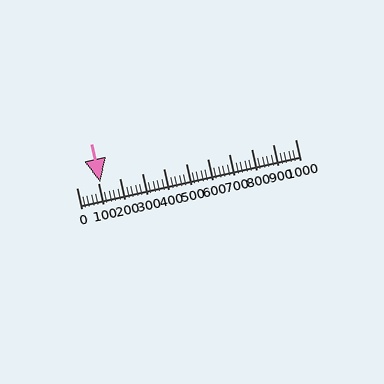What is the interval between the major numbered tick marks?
The major tick marks are spaced 100 units apart.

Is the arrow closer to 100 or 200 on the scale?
The arrow is closer to 100.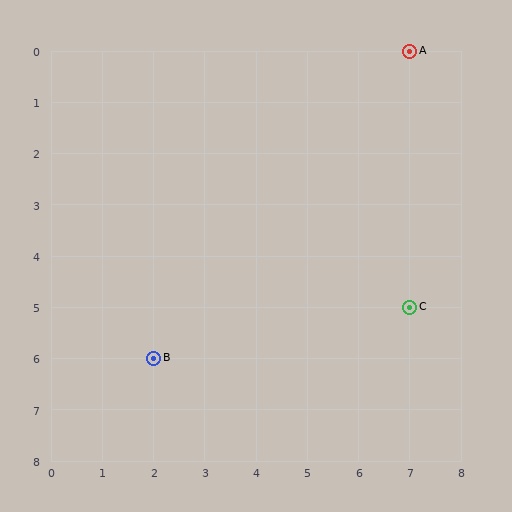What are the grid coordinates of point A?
Point A is at grid coordinates (7, 0).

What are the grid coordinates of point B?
Point B is at grid coordinates (2, 6).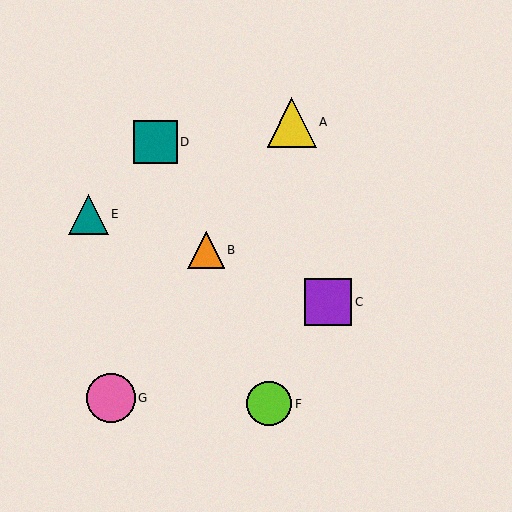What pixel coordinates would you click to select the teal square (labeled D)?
Click at (156, 142) to select the teal square D.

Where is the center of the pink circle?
The center of the pink circle is at (111, 398).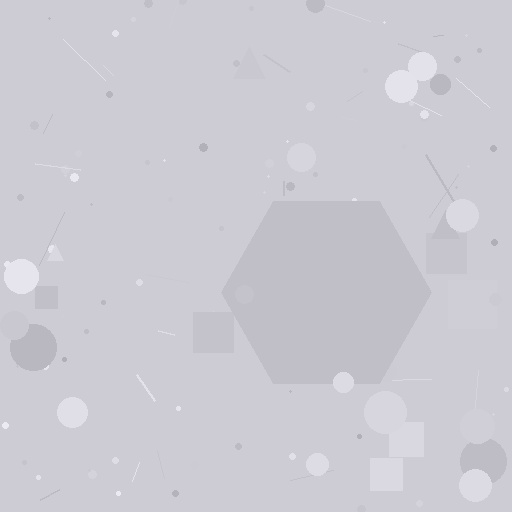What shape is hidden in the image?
A hexagon is hidden in the image.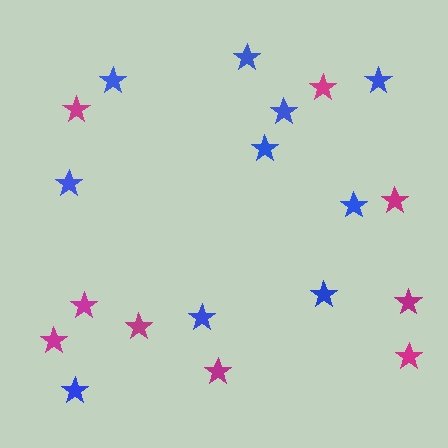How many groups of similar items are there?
There are 2 groups: one group of magenta stars (9) and one group of blue stars (10).